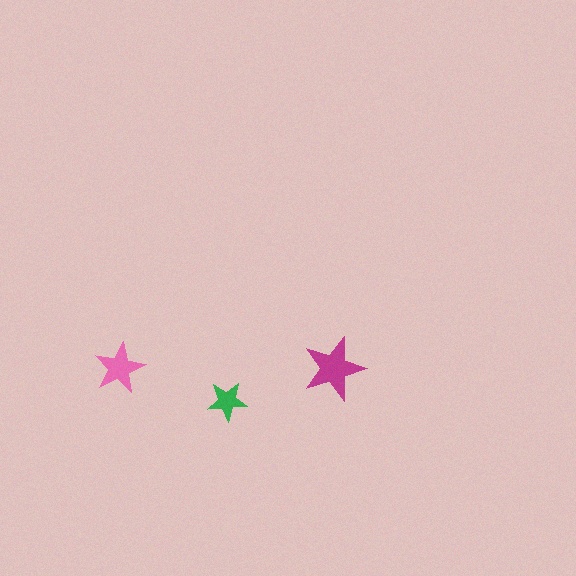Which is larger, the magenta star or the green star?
The magenta one.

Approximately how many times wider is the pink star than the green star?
About 1.5 times wider.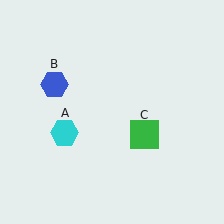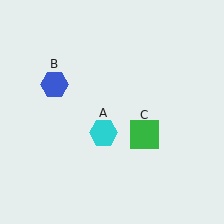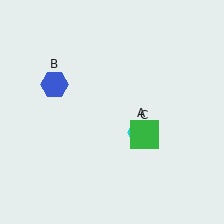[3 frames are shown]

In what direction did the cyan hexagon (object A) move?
The cyan hexagon (object A) moved right.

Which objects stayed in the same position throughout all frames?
Blue hexagon (object B) and green square (object C) remained stationary.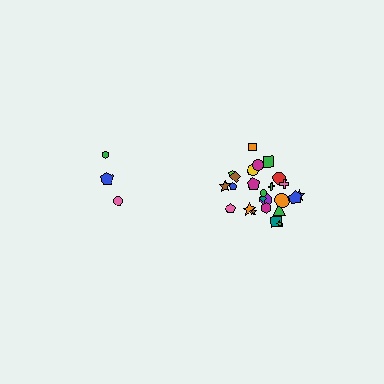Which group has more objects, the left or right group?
The right group.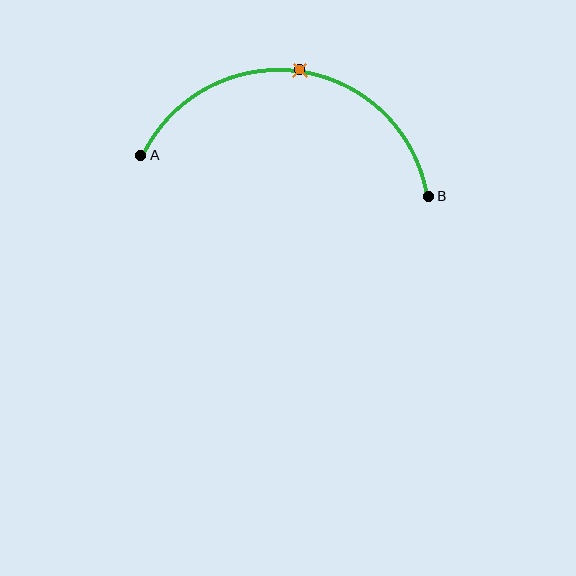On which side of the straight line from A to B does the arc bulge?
The arc bulges above the straight line connecting A and B.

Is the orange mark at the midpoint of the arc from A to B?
Yes. The orange mark lies on the arc at equal arc-length from both A and B — it is the arc midpoint.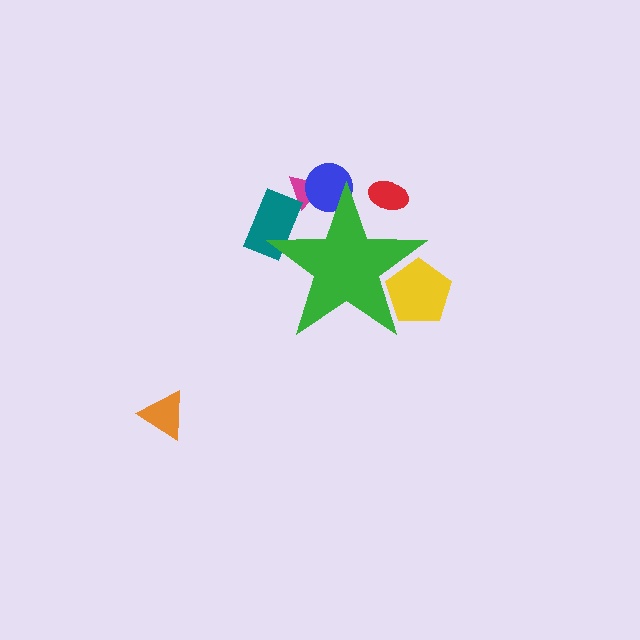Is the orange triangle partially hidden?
No, the orange triangle is fully visible.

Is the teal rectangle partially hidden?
Yes, the teal rectangle is partially hidden behind the green star.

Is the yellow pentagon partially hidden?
Yes, the yellow pentagon is partially hidden behind the green star.